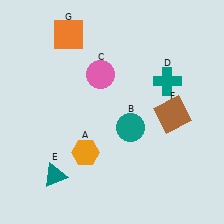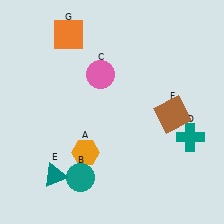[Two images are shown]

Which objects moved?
The objects that moved are: the teal circle (B), the teal cross (D).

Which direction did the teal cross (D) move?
The teal cross (D) moved down.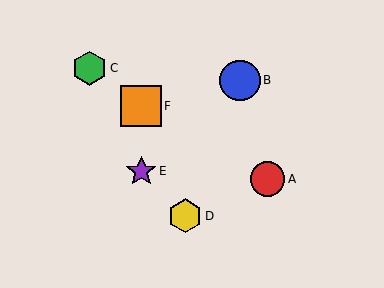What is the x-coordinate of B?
Object B is at x≈240.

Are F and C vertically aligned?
No, F is at x≈141 and C is at x≈90.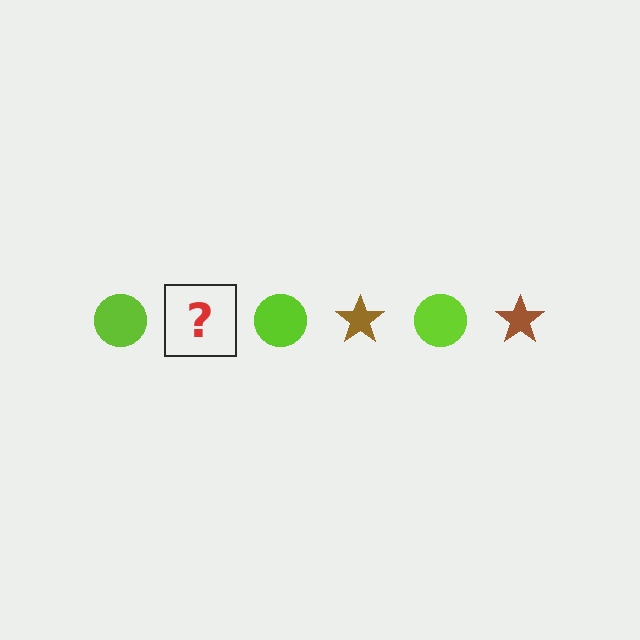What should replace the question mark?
The question mark should be replaced with a brown star.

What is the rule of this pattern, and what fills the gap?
The rule is that the pattern alternates between lime circle and brown star. The gap should be filled with a brown star.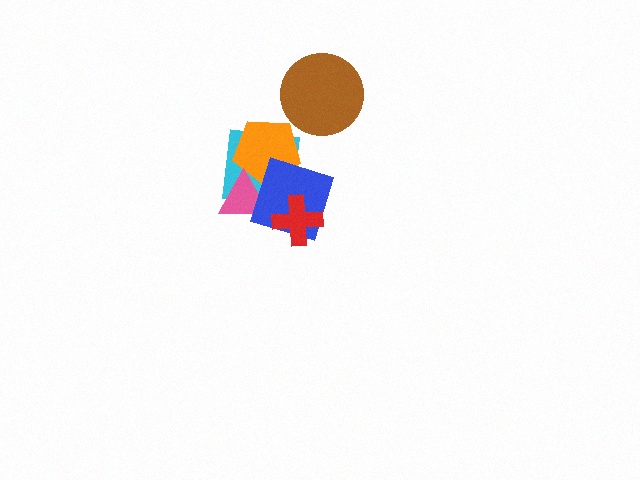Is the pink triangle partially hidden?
Yes, it is partially covered by another shape.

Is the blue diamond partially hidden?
Yes, it is partially covered by another shape.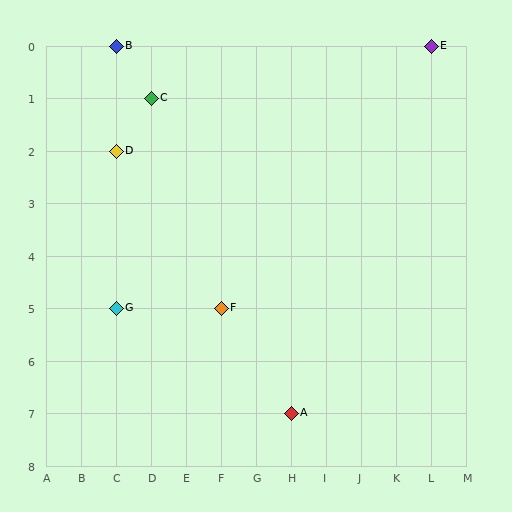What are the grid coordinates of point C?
Point C is at grid coordinates (D, 1).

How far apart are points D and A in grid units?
Points D and A are 5 columns and 5 rows apart (about 7.1 grid units diagonally).